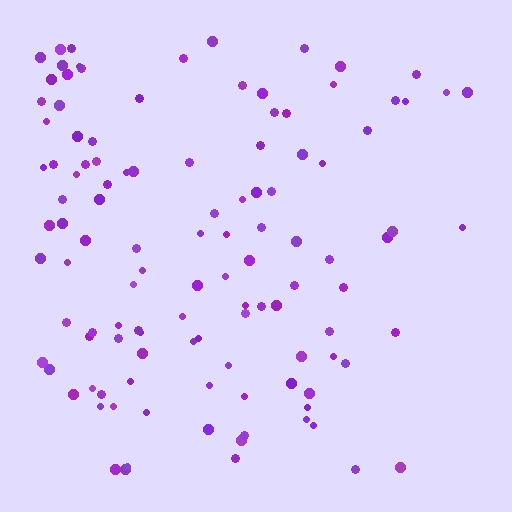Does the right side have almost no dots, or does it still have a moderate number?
Still a moderate number, just noticeably fewer than the left.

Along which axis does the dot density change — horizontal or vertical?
Horizontal.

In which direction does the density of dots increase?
From right to left, with the left side densest.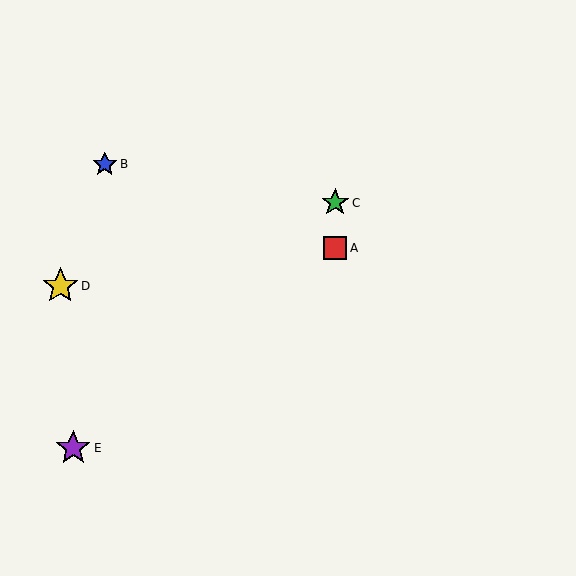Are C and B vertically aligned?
No, C is at x≈335 and B is at x≈105.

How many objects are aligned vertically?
2 objects (A, C) are aligned vertically.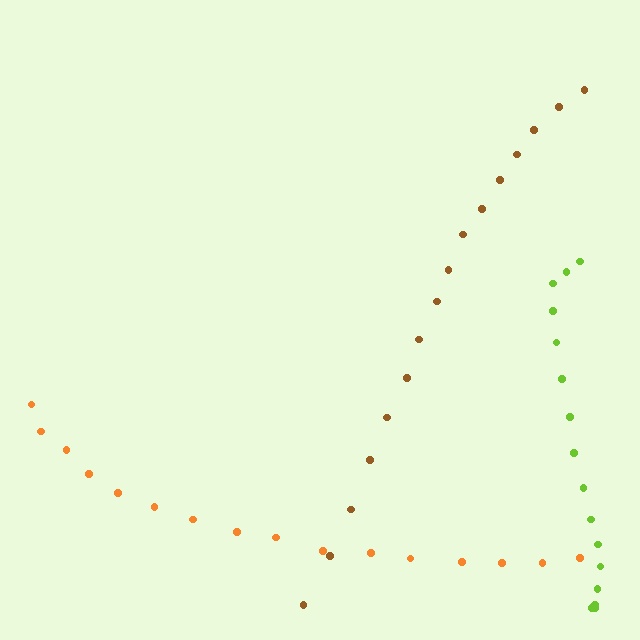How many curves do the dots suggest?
There are 3 distinct paths.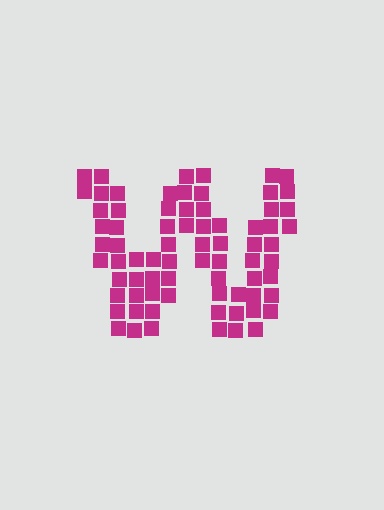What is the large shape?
The large shape is the letter W.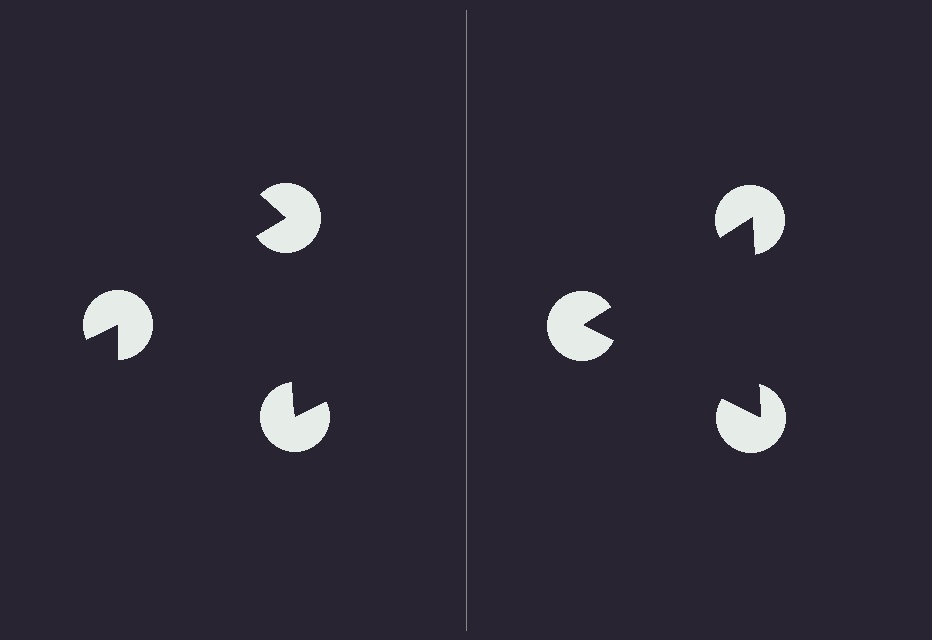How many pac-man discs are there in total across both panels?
6 — 3 on each side.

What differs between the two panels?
The pac-man discs are positioned identically on both sides; only the wedge orientations differ. On the right they align to a triangle; on the left they are misaligned.